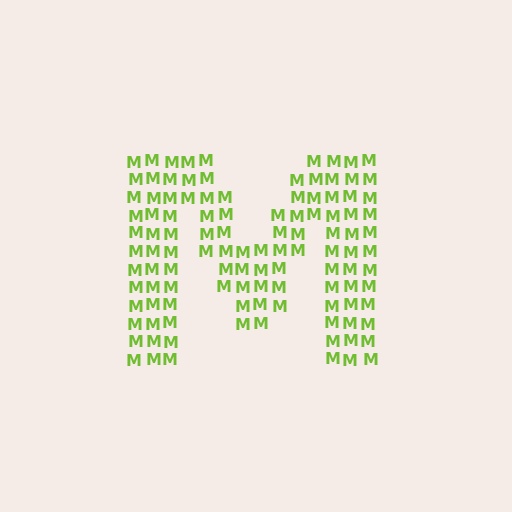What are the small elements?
The small elements are letter M's.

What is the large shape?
The large shape is the letter M.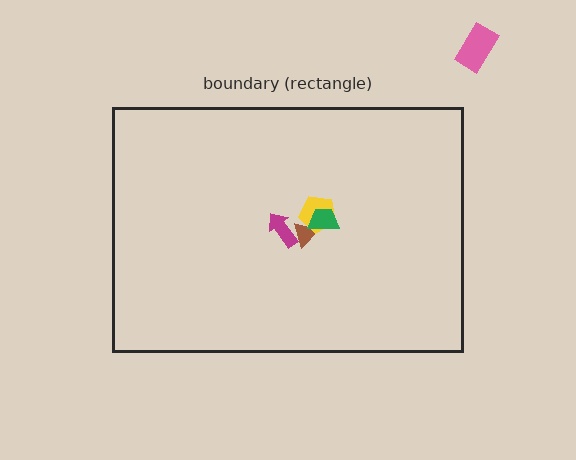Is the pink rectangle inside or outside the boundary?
Outside.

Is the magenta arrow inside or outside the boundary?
Inside.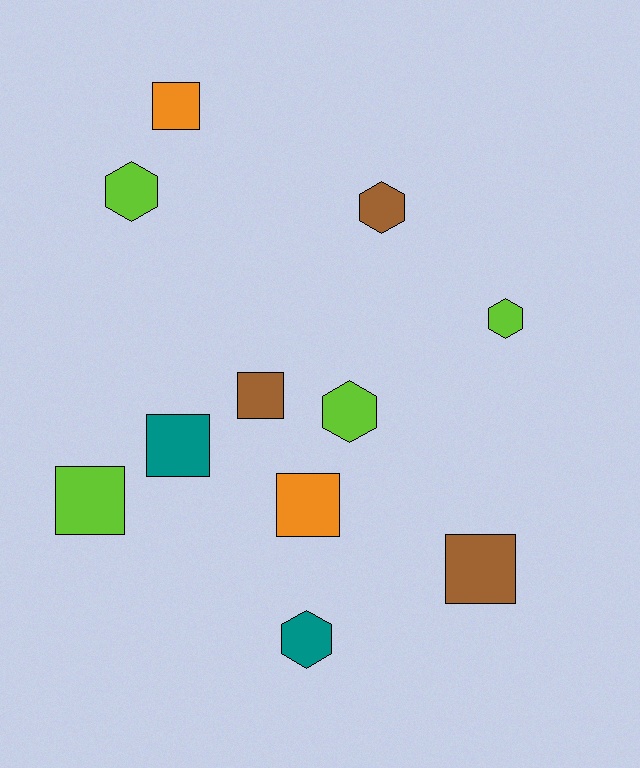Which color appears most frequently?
Lime, with 4 objects.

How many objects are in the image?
There are 11 objects.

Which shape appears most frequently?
Square, with 6 objects.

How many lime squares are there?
There is 1 lime square.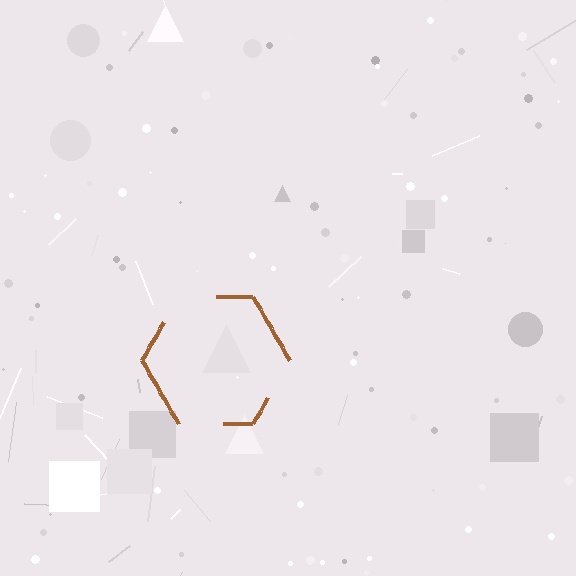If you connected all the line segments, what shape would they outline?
They would outline a hexagon.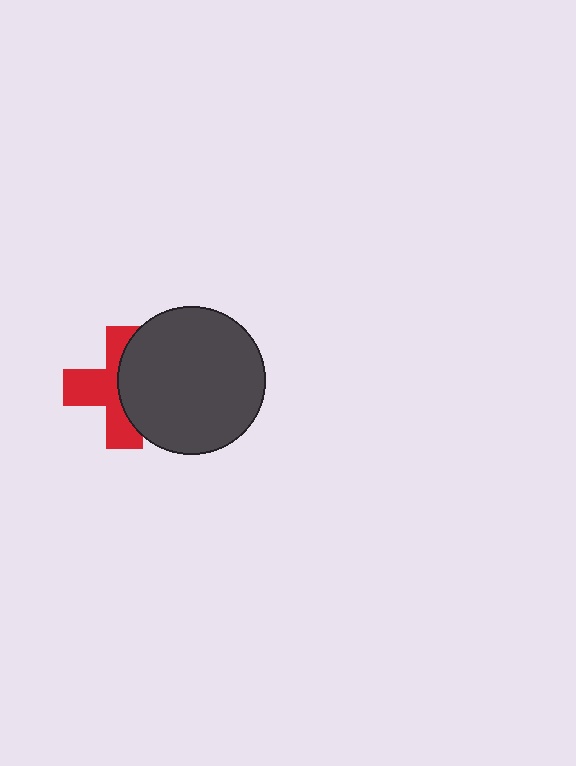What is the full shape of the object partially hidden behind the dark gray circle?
The partially hidden object is a red cross.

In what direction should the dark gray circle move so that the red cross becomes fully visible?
The dark gray circle should move right. That is the shortest direction to clear the overlap and leave the red cross fully visible.